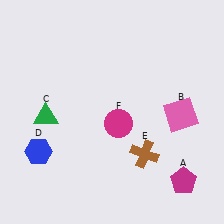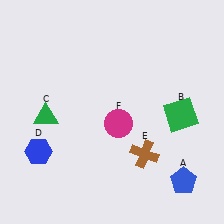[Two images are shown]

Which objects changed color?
A changed from magenta to blue. B changed from pink to green.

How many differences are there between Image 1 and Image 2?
There are 2 differences between the two images.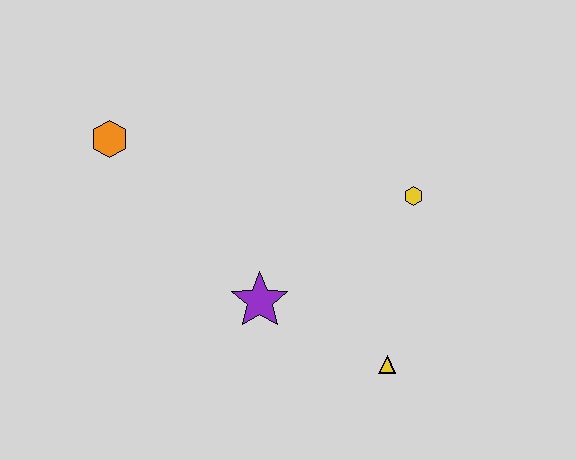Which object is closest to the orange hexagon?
The purple star is closest to the orange hexagon.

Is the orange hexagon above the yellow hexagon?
Yes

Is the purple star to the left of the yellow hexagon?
Yes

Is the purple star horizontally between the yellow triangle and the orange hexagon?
Yes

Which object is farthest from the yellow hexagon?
The orange hexagon is farthest from the yellow hexagon.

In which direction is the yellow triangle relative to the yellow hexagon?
The yellow triangle is below the yellow hexagon.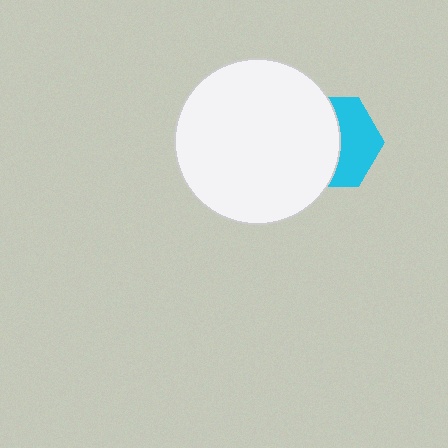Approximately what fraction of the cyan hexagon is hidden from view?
Roughly 55% of the cyan hexagon is hidden behind the white circle.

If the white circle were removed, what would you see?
You would see the complete cyan hexagon.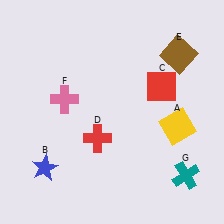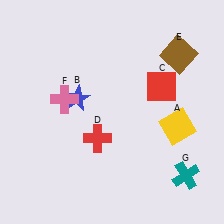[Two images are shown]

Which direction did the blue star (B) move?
The blue star (B) moved up.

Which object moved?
The blue star (B) moved up.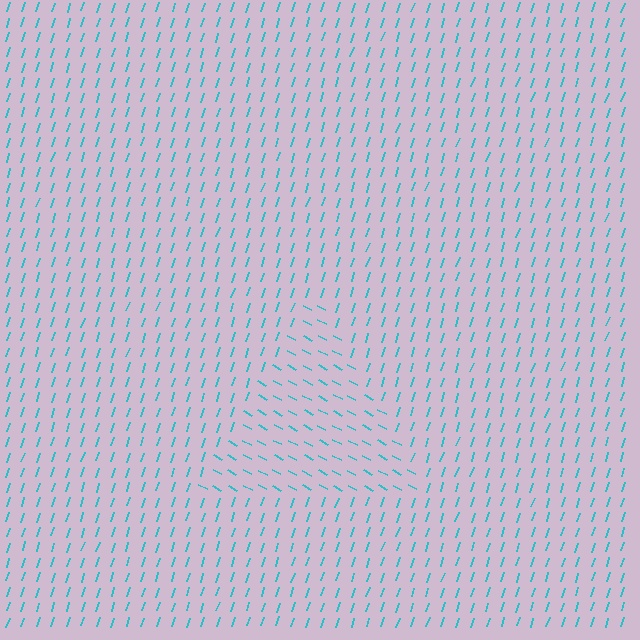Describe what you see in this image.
The image is filled with small cyan line segments. A triangle region in the image has lines oriented differently from the surrounding lines, creating a visible texture boundary.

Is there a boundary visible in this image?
Yes, there is a texture boundary formed by a change in line orientation.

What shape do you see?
I see a triangle.